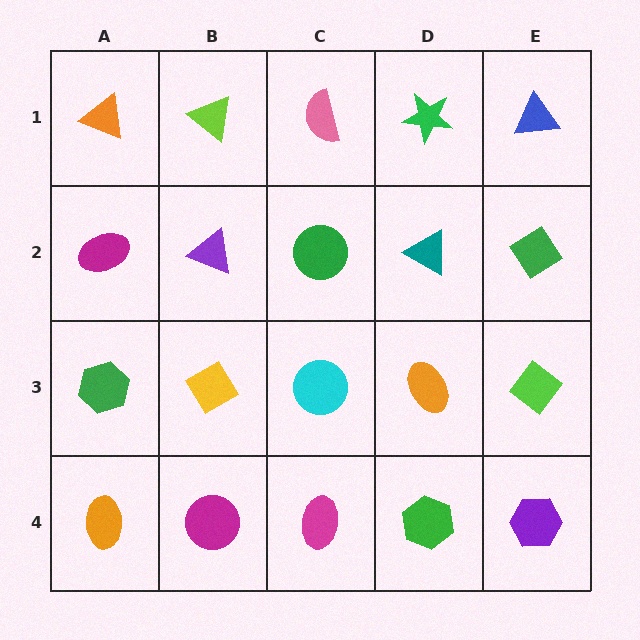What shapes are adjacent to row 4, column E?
A lime diamond (row 3, column E), a green hexagon (row 4, column D).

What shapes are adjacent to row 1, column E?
A green diamond (row 2, column E), a green star (row 1, column D).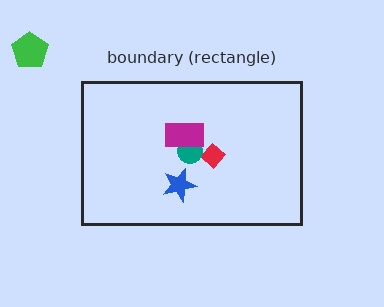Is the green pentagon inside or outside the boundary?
Outside.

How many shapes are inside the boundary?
4 inside, 1 outside.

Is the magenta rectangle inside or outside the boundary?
Inside.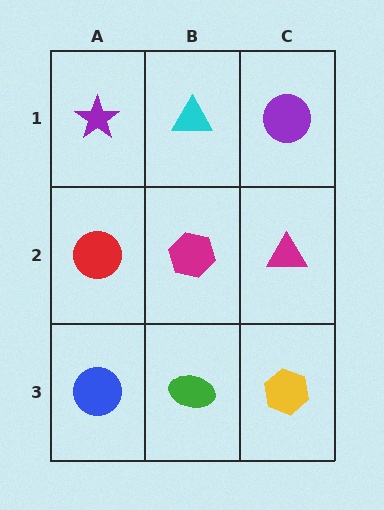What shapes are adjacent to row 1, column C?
A magenta triangle (row 2, column C), a cyan triangle (row 1, column B).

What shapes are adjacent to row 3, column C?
A magenta triangle (row 2, column C), a green ellipse (row 3, column B).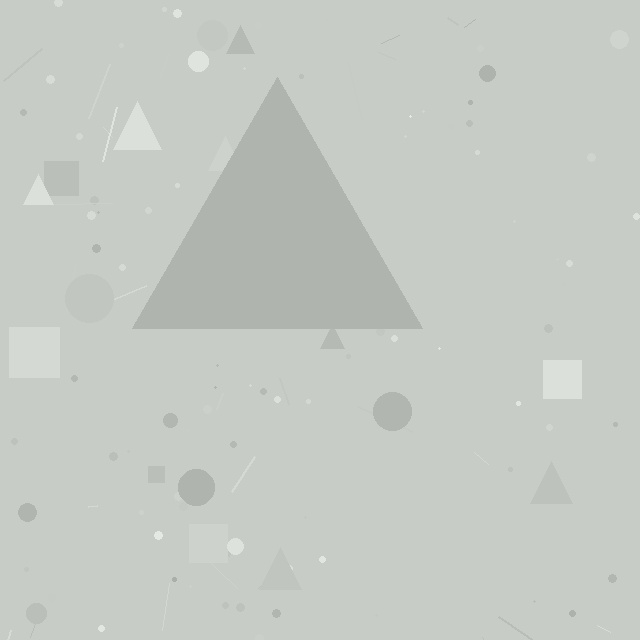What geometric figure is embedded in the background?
A triangle is embedded in the background.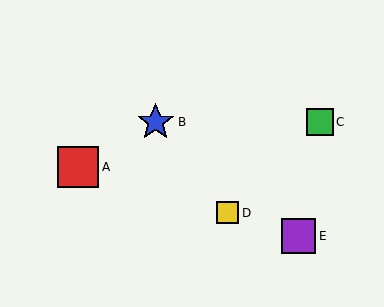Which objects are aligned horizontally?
Objects B, C are aligned horizontally.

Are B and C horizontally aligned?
Yes, both are at y≈122.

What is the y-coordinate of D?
Object D is at y≈213.